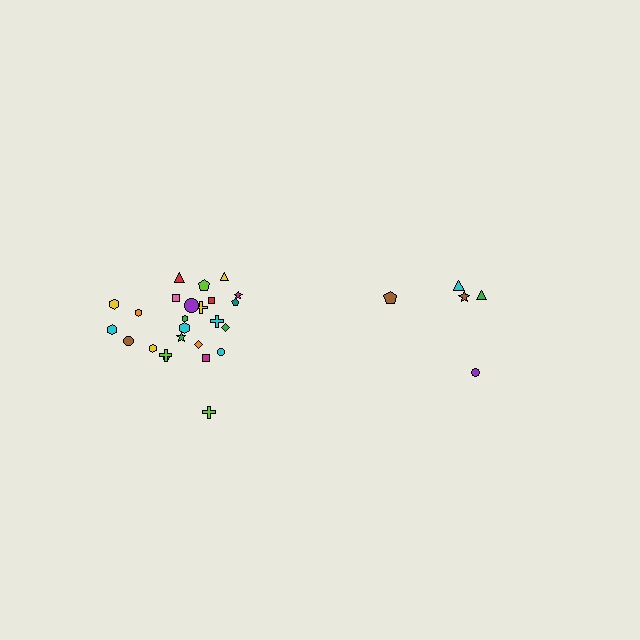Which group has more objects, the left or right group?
The left group.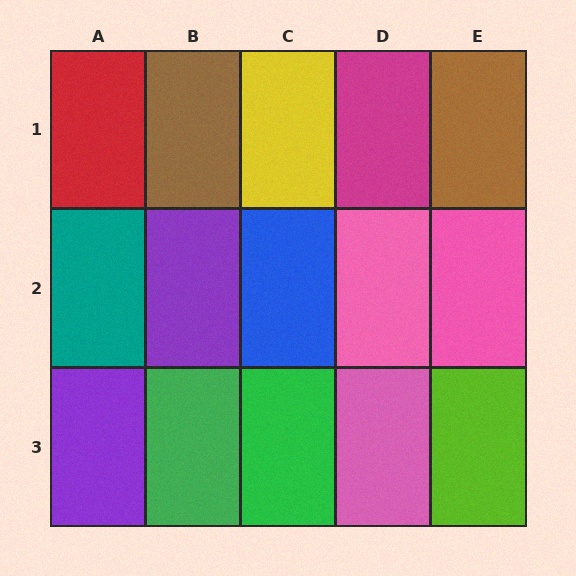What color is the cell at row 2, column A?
Teal.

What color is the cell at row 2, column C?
Blue.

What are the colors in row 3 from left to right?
Purple, green, green, pink, lime.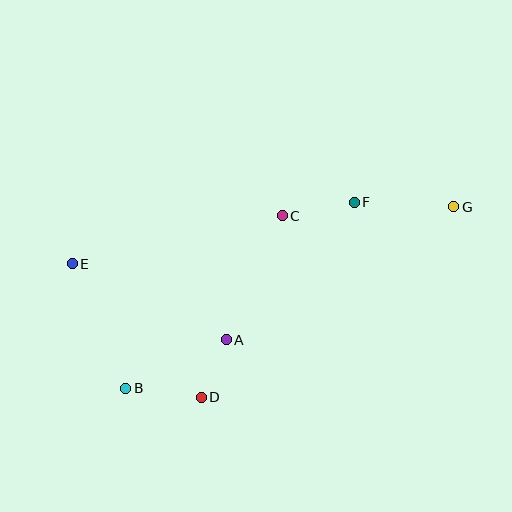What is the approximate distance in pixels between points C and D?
The distance between C and D is approximately 199 pixels.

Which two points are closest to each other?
Points A and D are closest to each other.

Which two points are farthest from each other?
Points E and G are farthest from each other.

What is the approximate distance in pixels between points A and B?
The distance between A and B is approximately 112 pixels.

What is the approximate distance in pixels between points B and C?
The distance between B and C is approximately 233 pixels.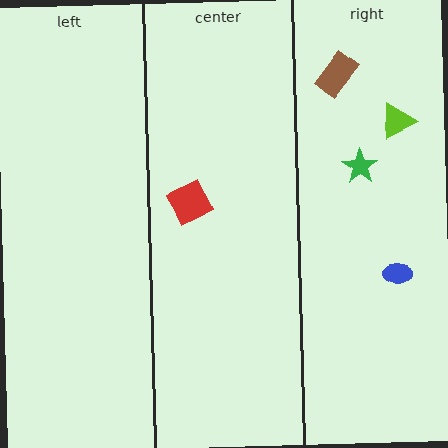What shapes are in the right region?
The brown rectangle, the blue ellipse, the green star, the lime triangle.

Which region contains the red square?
The center region.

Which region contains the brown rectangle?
The right region.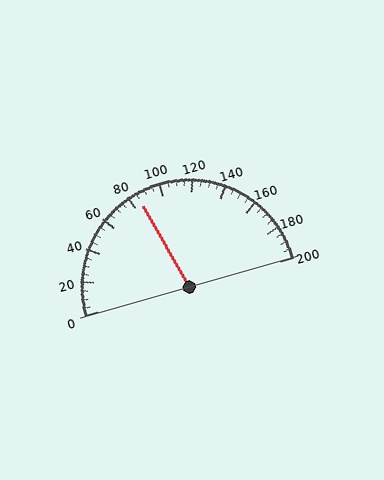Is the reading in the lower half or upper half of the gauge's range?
The reading is in the lower half of the range (0 to 200).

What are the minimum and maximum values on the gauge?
The gauge ranges from 0 to 200.